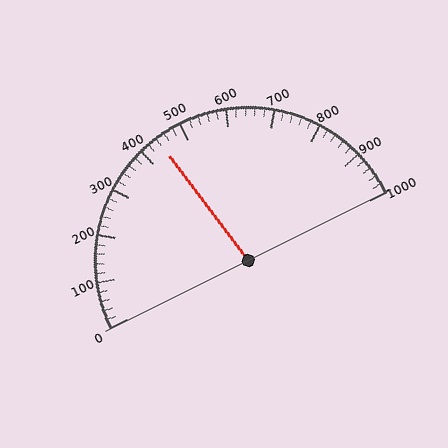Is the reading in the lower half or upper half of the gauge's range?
The reading is in the lower half of the range (0 to 1000).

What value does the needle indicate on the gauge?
The needle indicates approximately 440.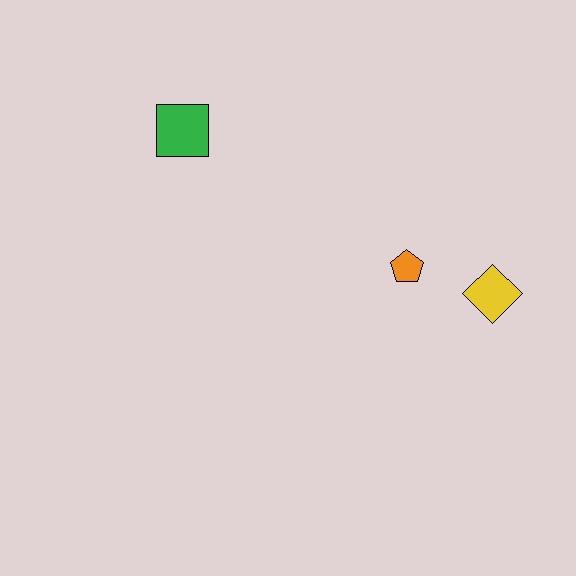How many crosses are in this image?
There are no crosses.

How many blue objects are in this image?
There are no blue objects.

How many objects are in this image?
There are 3 objects.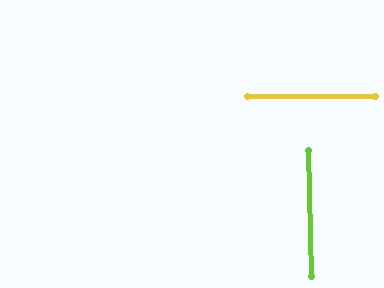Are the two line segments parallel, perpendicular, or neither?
Perpendicular — they meet at approximately 89°.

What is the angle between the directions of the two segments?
Approximately 89 degrees.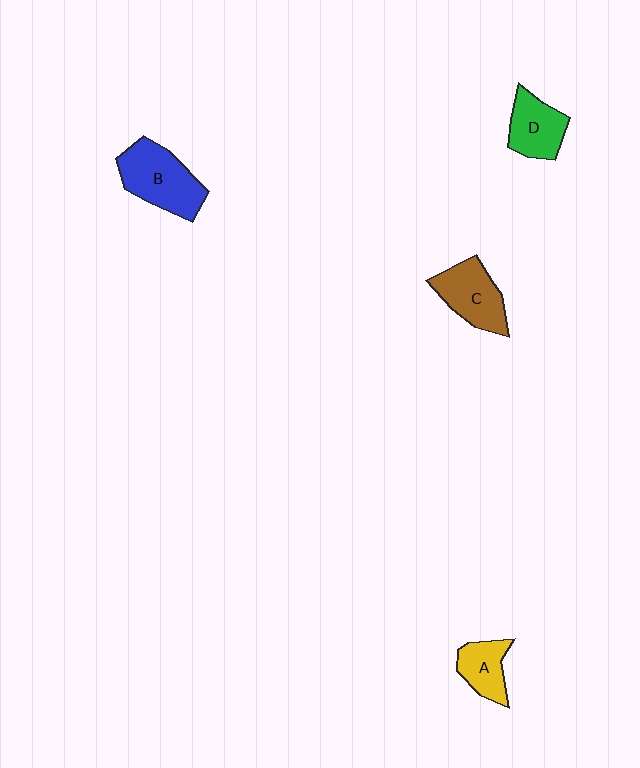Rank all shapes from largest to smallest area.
From largest to smallest: B (blue), C (brown), D (green), A (yellow).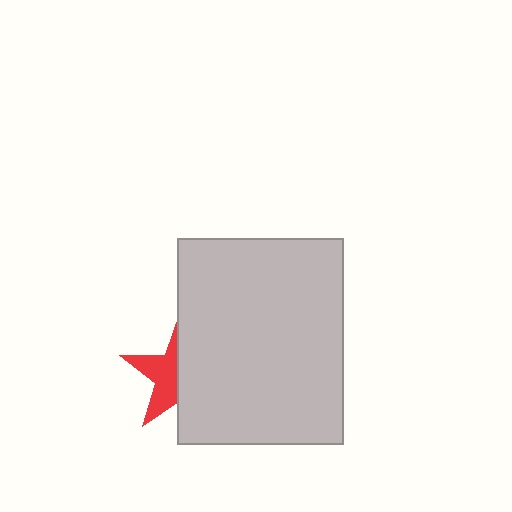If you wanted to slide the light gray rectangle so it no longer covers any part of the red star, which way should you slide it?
Slide it right — that is the most direct way to separate the two shapes.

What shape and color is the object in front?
The object in front is a light gray rectangle.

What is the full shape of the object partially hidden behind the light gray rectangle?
The partially hidden object is a red star.